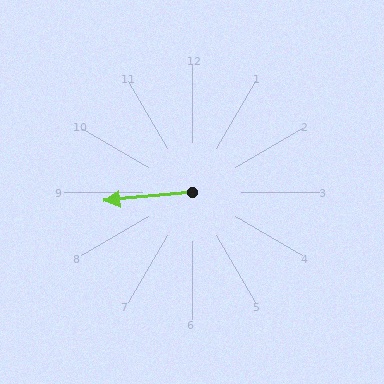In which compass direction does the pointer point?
West.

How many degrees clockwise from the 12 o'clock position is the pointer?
Approximately 264 degrees.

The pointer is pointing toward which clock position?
Roughly 9 o'clock.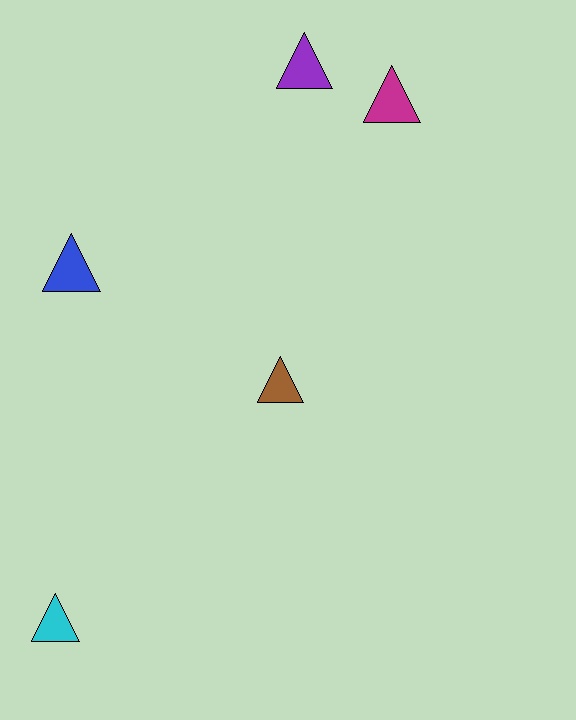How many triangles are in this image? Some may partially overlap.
There are 5 triangles.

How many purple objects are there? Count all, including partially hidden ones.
There is 1 purple object.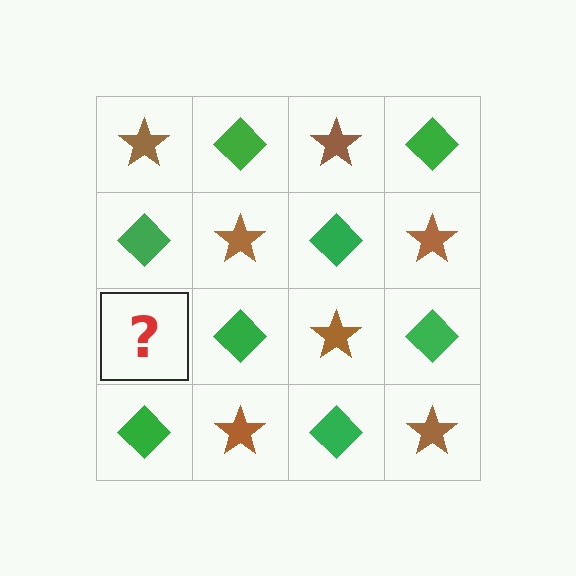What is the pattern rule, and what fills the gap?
The rule is that it alternates brown star and green diamond in a checkerboard pattern. The gap should be filled with a brown star.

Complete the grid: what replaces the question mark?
The question mark should be replaced with a brown star.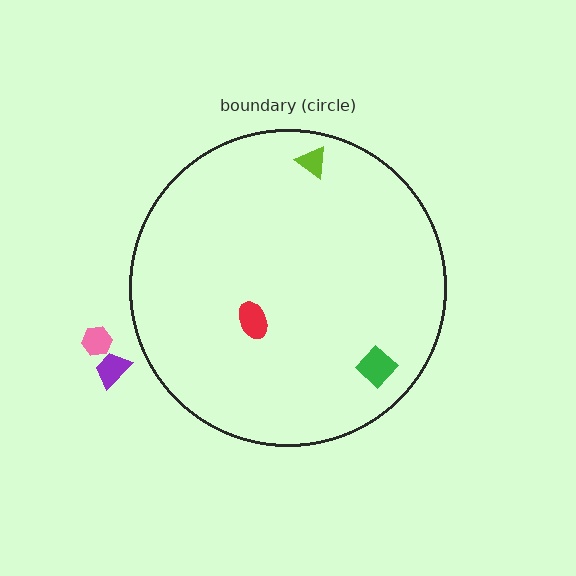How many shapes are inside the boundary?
3 inside, 2 outside.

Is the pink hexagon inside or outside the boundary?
Outside.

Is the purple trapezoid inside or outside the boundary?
Outside.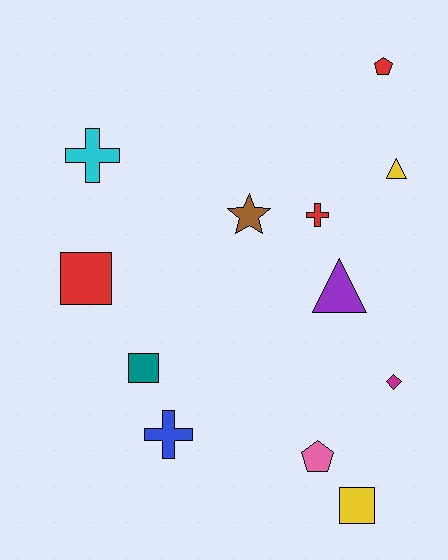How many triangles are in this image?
There are 2 triangles.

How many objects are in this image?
There are 12 objects.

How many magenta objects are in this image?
There is 1 magenta object.